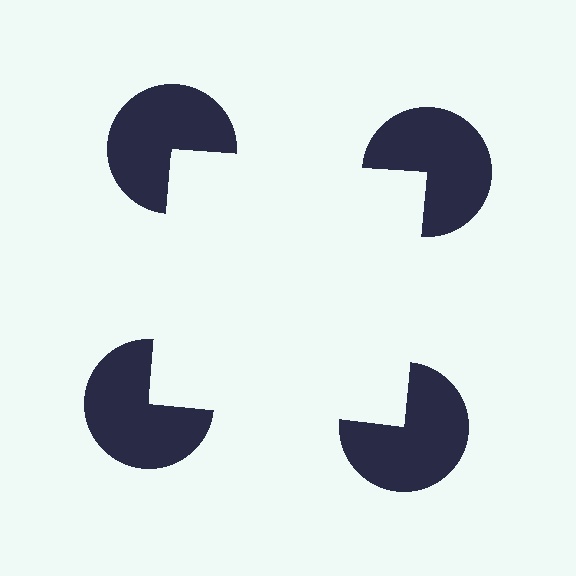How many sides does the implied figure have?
4 sides.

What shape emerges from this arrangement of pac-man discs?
An illusory square — its edges are inferred from the aligned wedge cuts in the pac-man discs, not physically drawn.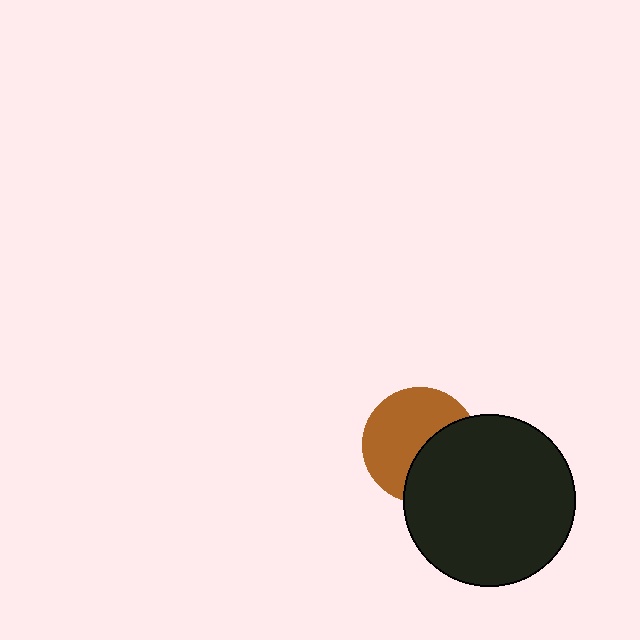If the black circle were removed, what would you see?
You would see the complete brown circle.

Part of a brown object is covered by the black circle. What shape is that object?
It is a circle.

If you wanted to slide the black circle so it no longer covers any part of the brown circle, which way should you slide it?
Slide it toward the lower-right — that is the most direct way to separate the two shapes.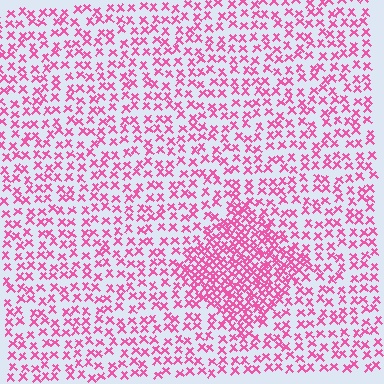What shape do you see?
I see a diamond.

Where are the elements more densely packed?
The elements are more densely packed inside the diamond boundary.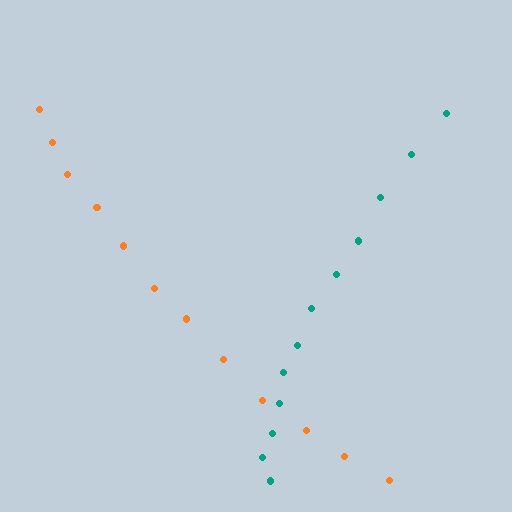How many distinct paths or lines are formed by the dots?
There are 2 distinct paths.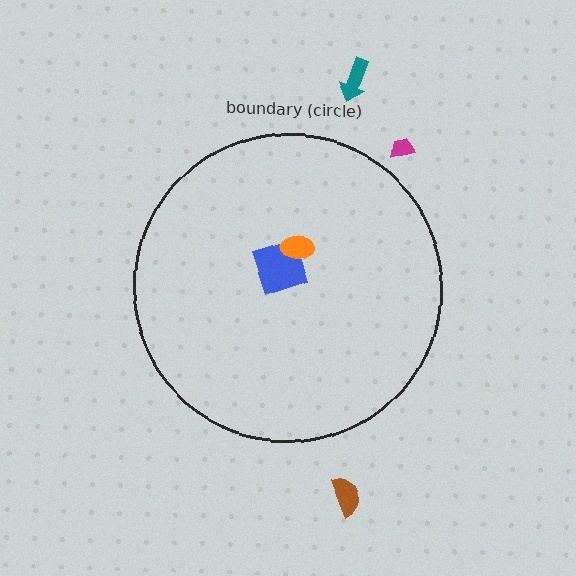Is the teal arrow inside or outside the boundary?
Outside.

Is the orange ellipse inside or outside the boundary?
Inside.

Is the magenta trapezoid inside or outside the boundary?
Outside.